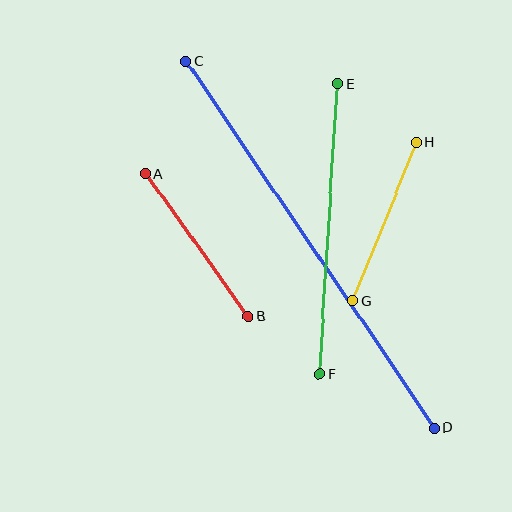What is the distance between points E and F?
The distance is approximately 291 pixels.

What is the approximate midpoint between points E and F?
The midpoint is at approximately (328, 229) pixels.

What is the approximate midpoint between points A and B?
The midpoint is at approximately (197, 245) pixels.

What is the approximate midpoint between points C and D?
The midpoint is at approximately (310, 245) pixels.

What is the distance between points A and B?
The distance is approximately 176 pixels.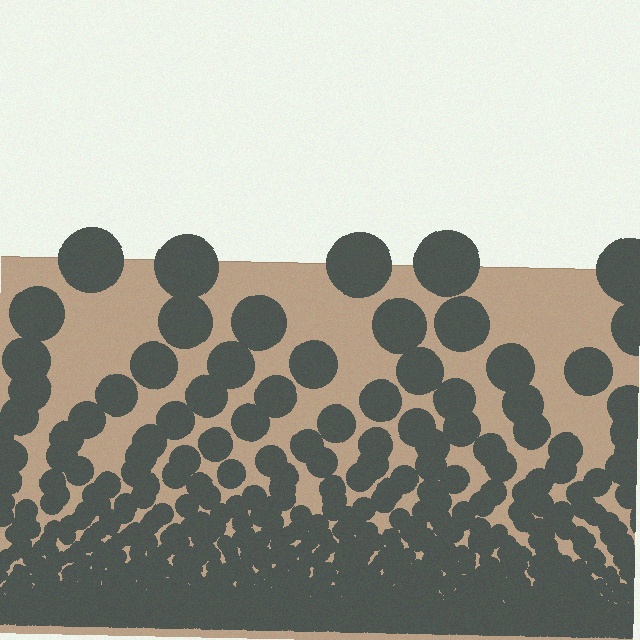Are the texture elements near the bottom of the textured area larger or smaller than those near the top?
Smaller. The gradient is inverted — elements near the bottom are smaller and denser.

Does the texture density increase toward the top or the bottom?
Density increases toward the bottom.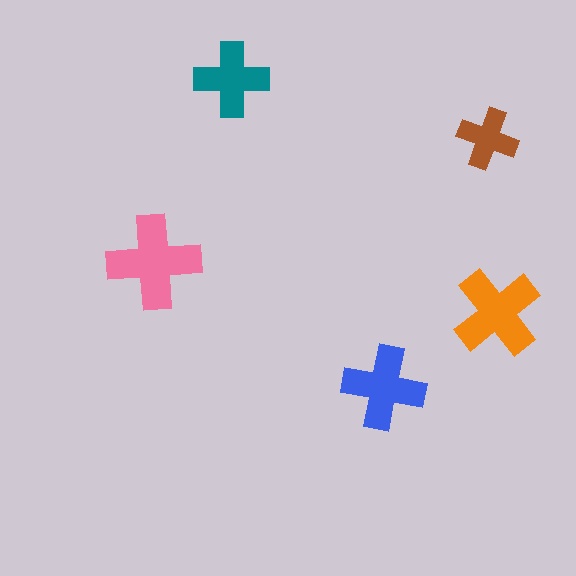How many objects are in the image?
There are 5 objects in the image.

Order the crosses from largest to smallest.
the pink one, the orange one, the blue one, the teal one, the brown one.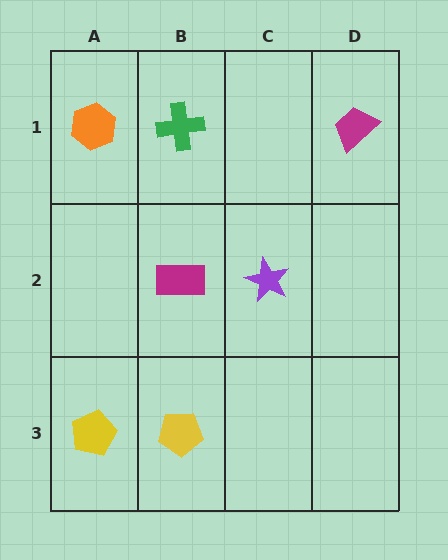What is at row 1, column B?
A green cross.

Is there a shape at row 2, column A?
No, that cell is empty.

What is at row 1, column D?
A magenta trapezoid.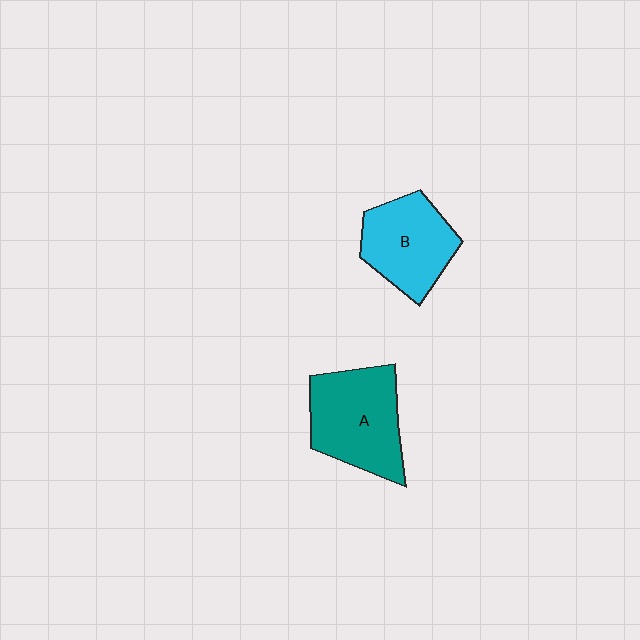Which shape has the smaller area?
Shape B (cyan).